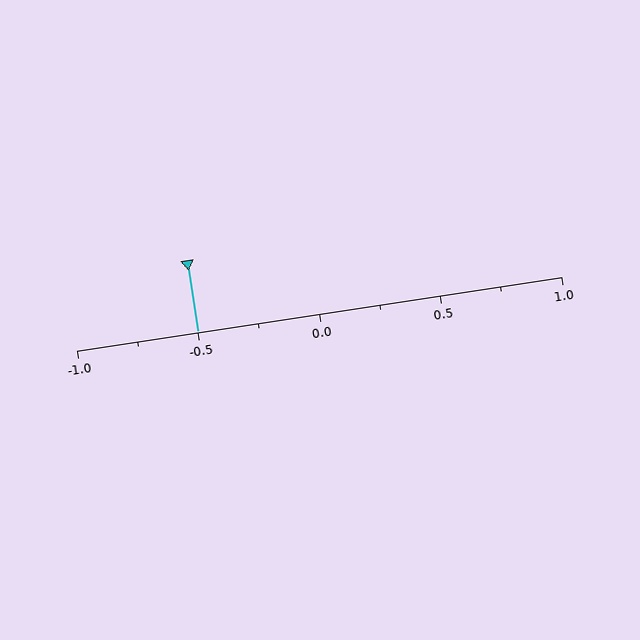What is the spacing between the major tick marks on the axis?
The major ticks are spaced 0.5 apart.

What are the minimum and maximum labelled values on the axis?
The axis runs from -1.0 to 1.0.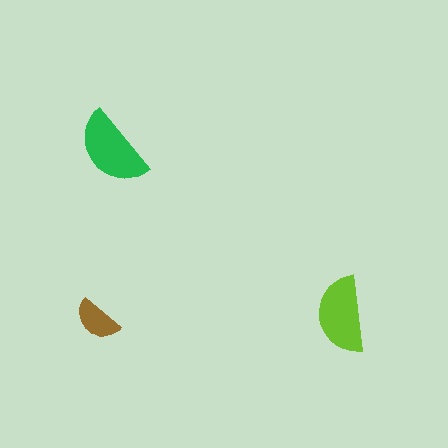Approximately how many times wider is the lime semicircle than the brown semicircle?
About 1.5 times wider.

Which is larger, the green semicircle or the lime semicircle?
The green one.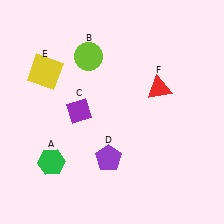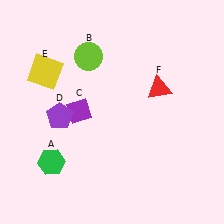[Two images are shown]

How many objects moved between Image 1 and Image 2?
1 object moved between the two images.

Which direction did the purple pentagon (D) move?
The purple pentagon (D) moved left.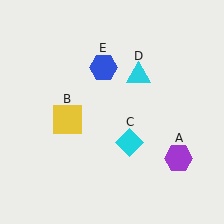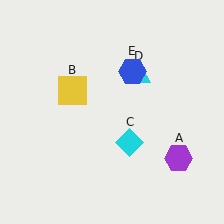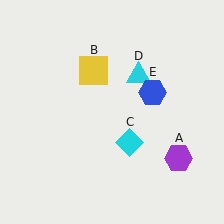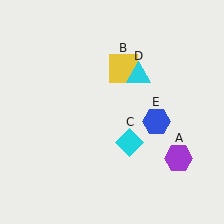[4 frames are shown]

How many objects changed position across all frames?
2 objects changed position: yellow square (object B), blue hexagon (object E).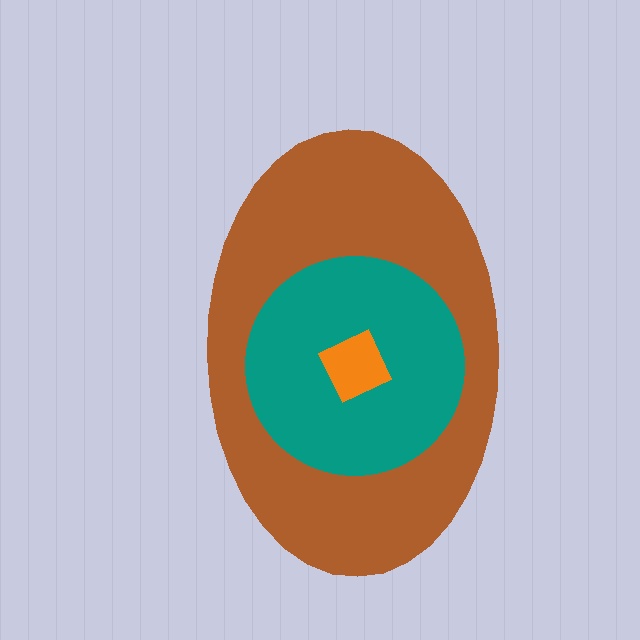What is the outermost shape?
The brown ellipse.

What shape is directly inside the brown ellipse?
The teal circle.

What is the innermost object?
The orange square.